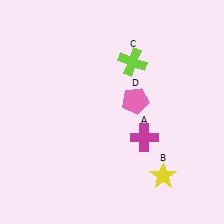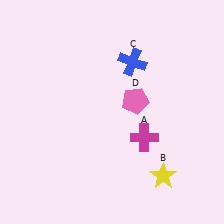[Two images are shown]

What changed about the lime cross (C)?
In Image 1, C is lime. In Image 2, it changed to blue.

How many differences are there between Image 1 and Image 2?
There is 1 difference between the two images.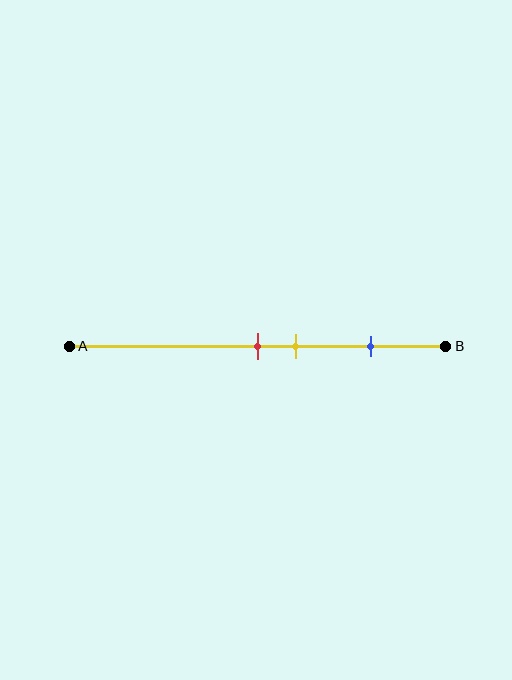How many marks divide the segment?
There are 3 marks dividing the segment.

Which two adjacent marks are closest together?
The red and yellow marks are the closest adjacent pair.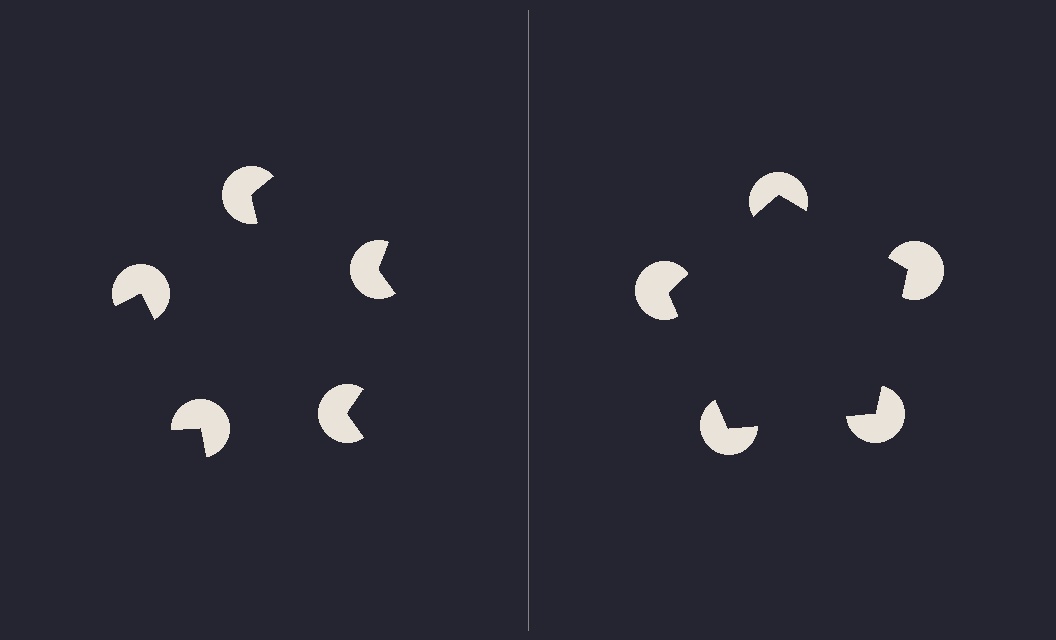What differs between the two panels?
The pac-man discs are positioned identically on both sides; only the wedge orientations differ. On the right they align to a pentagon; on the left they are misaligned.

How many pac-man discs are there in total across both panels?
10 — 5 on each side.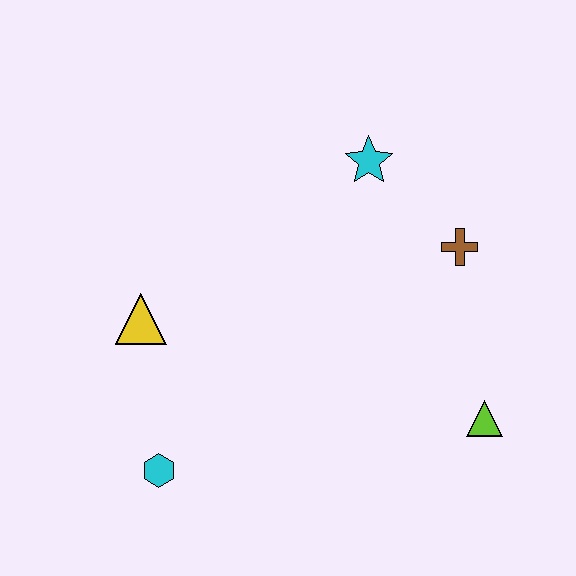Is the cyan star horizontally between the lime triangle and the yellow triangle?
Yes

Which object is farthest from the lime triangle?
The yellow triangle is farthest from the lime triangle.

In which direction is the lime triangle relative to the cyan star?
The lime triangle is below the cyan star.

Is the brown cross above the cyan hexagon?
Yes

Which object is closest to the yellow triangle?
The cyan hexagon is closest to the yellow triangle.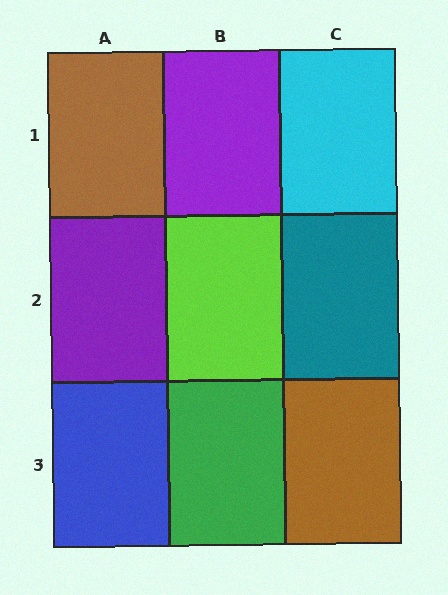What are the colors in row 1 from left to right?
Brown, purple, cyan.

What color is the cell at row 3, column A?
Blue.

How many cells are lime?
1 cell is lime.